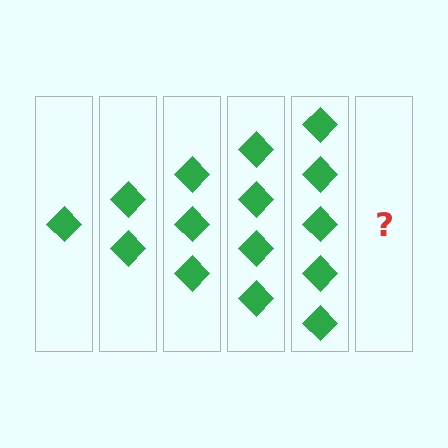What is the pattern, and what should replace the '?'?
The pattern is that each step adds one more diamond. The '?' should be 6 diamonds.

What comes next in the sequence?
The next element should be 6 diamonds.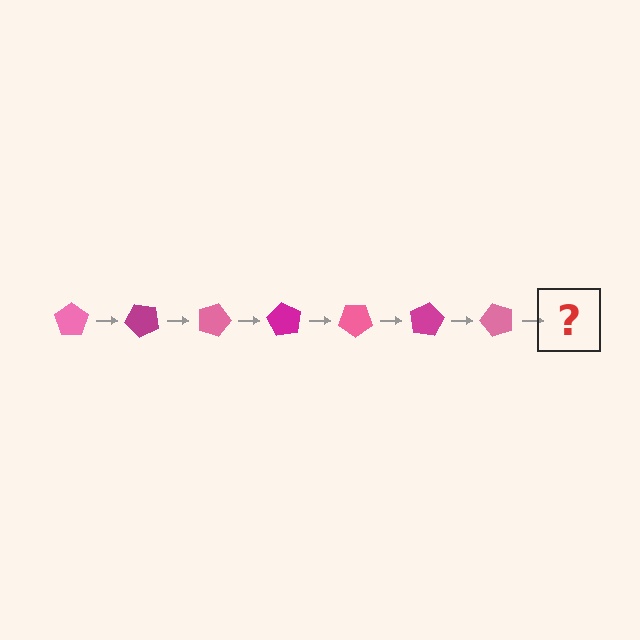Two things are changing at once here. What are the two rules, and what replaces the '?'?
The two rules are that it rotates 45 degrees each step and the color cycles through pink and magenta. The '?' should be a magenta pentagon, rotated 315 degrees from the start.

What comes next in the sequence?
The next element should be a magenta pentagon, rotated 315 degrees from the start.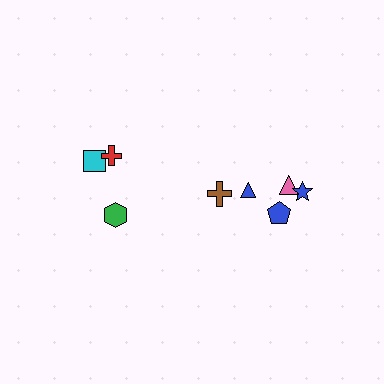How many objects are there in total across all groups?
There are 8 objects.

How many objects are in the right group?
There are 5 objects.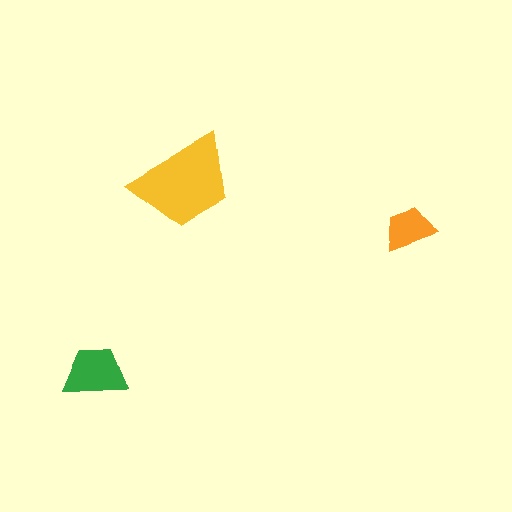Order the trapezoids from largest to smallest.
the yellow one, the green one, the orange one.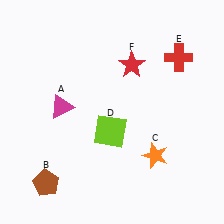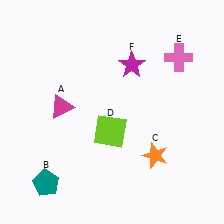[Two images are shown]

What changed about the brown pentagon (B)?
In Image 1, B is brown. In Image 2, it changed to teal.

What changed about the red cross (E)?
In Image 1, E is red. In Image 2, it changed to pink.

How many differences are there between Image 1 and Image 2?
There are 3 differences between the two images.